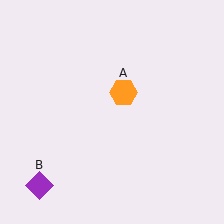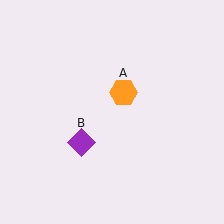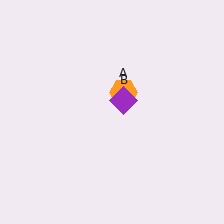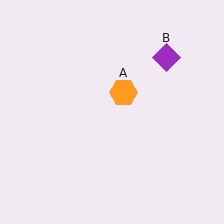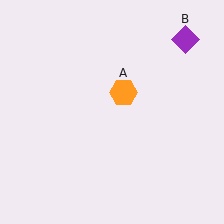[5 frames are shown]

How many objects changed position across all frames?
1 object changed position: purple diamond (object B).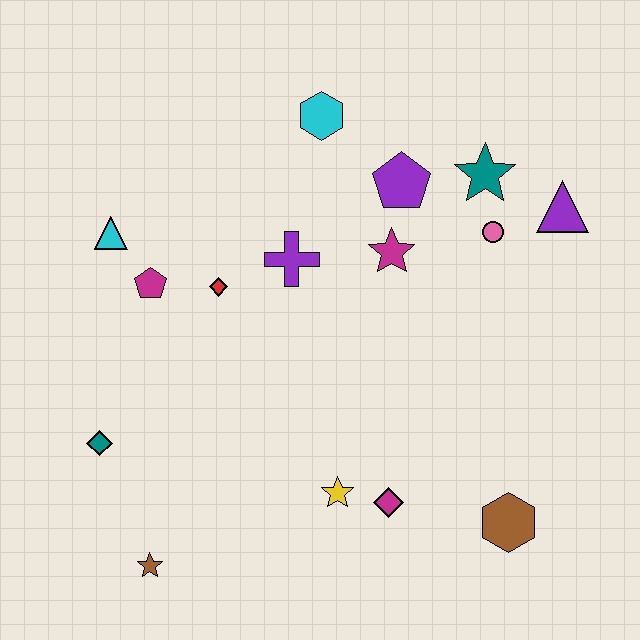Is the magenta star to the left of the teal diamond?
No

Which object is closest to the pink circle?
The teal star is closest to the pink circle.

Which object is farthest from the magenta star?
The brown star is farthest from the magenta star.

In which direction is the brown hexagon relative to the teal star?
The brown hexagon is below the teal star.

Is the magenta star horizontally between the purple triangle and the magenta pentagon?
Yes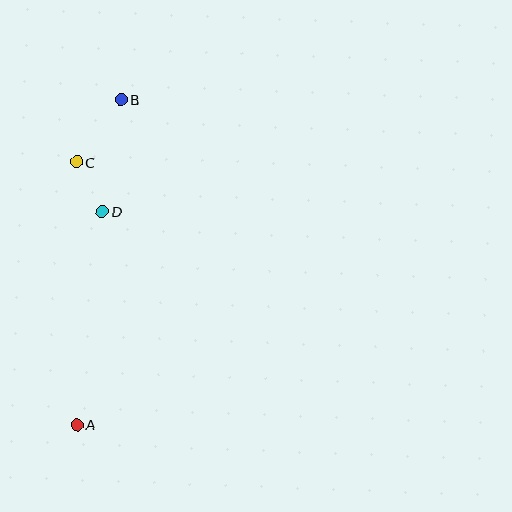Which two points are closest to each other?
Points C and D are closest to each other.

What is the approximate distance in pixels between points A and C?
The distance between A and C is approximately 262 pixels.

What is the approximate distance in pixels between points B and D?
The distance between B and D is approximately 113 pixels.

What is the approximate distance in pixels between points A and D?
The distance between A and D is approximately 215 pixels.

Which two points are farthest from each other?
Points A and B are farthest from each other.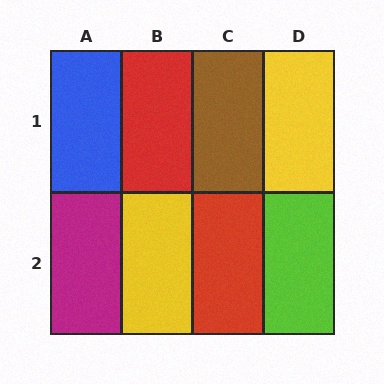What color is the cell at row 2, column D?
Lime.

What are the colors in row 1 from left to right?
Blue, red, brown, yellow.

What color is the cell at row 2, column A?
Magenta.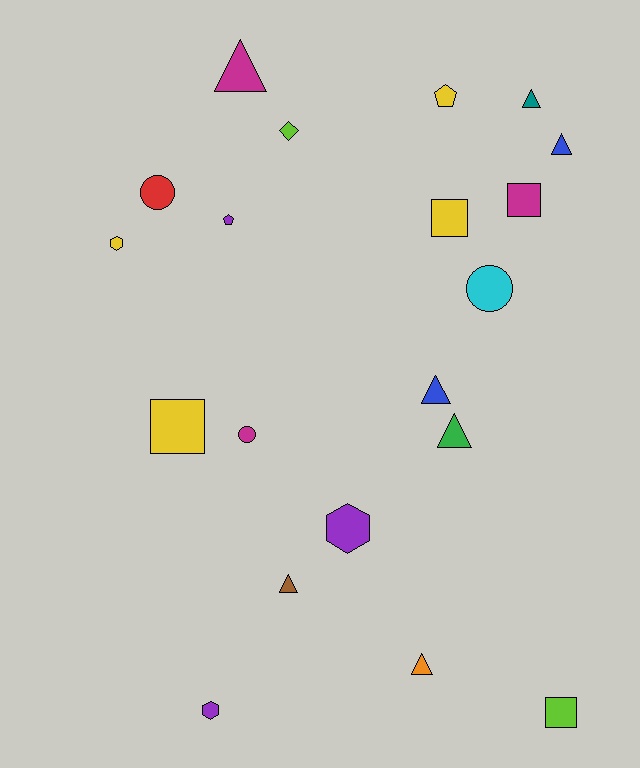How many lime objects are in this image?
There are 2 lime objects.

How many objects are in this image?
There are 20 objects.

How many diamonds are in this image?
There is 1 diamond.